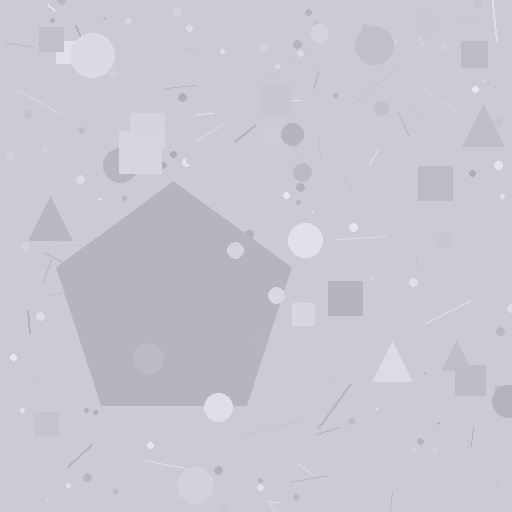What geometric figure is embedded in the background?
A pentagon is embedded in the background.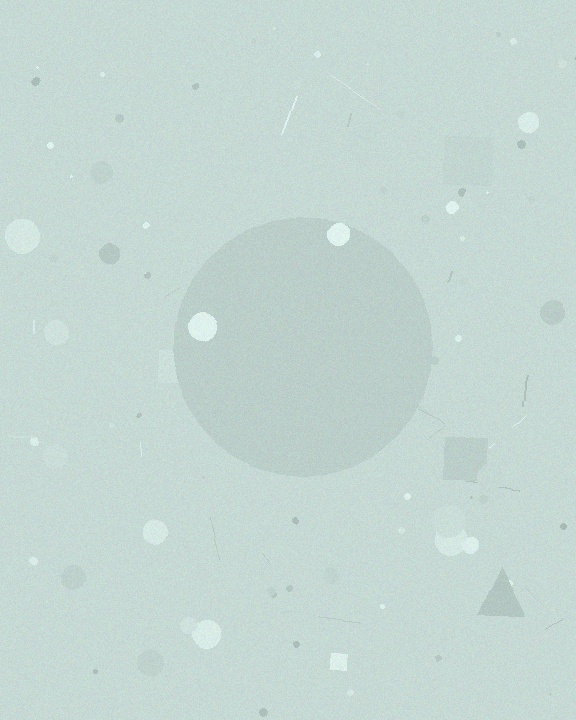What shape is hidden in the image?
A circle is hidden in the image.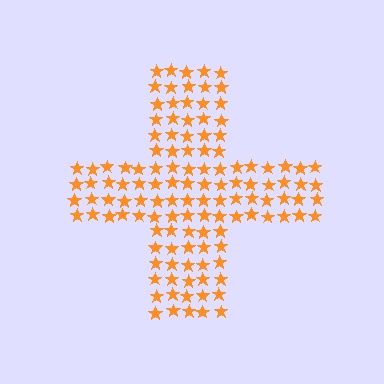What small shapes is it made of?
It is made of small stars.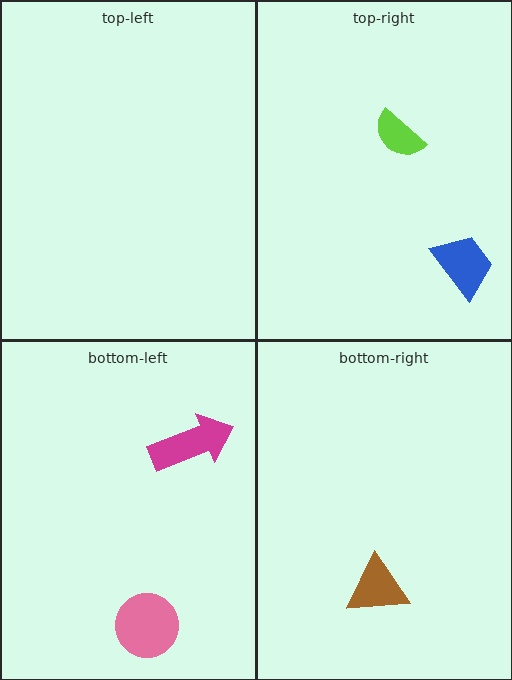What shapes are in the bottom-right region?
The brown triangle.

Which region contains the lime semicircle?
The top-right region.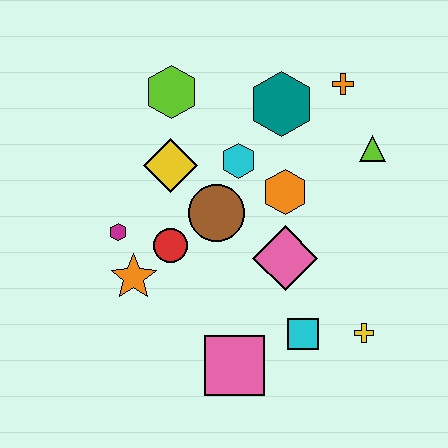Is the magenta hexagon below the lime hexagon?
Yes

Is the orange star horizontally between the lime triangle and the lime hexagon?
No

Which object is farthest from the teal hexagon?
The pink square is farthest from the teal hexagon.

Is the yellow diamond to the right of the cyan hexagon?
No